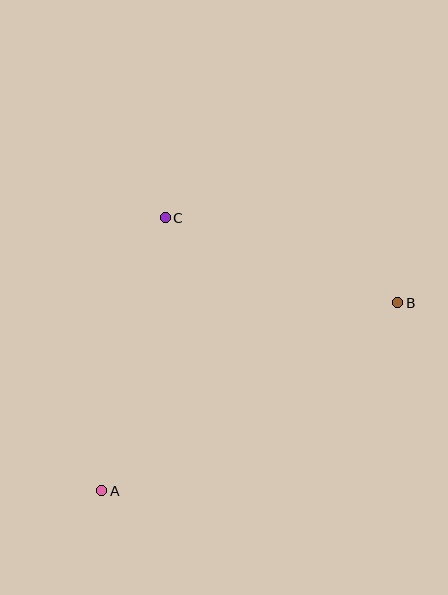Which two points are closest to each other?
Points B and C are closest to each other.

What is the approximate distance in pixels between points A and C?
The distance between A and C is approximately 280 pixels.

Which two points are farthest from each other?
Points A and B are farthest from each other.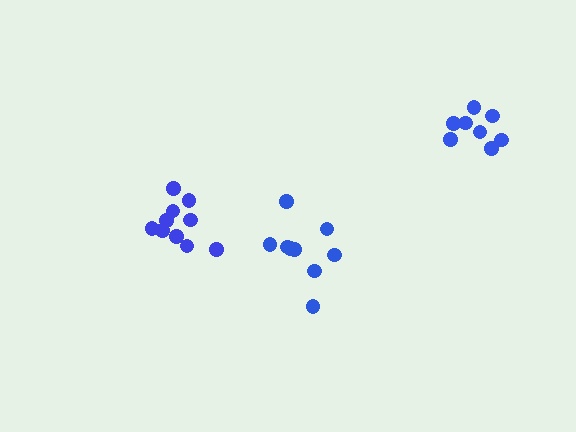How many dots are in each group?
Group 1: 9 dots, Group 2: 10 dots, Group 3: 8 dots (27 total).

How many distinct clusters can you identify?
There are 3 distinct clusters.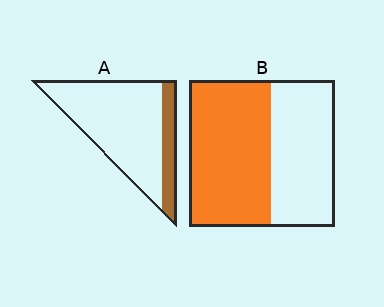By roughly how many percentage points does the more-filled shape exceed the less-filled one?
By roughly 35 percentage points (B over A).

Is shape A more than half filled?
No.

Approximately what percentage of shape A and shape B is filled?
A is approximately 20% and B is approximately 55%.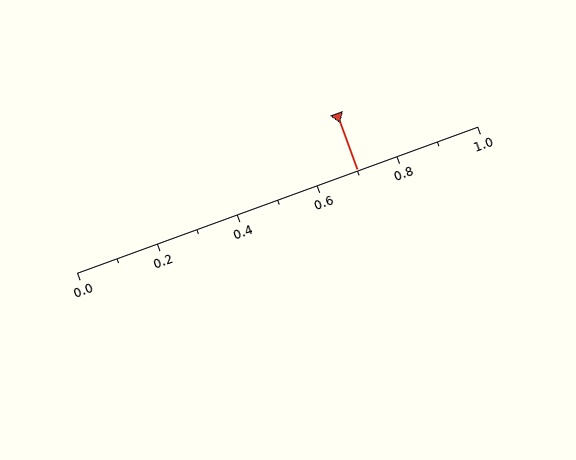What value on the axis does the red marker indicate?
The marker indicates approximately 0.7.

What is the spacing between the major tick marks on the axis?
The major ticks are spaced 0.2 apart.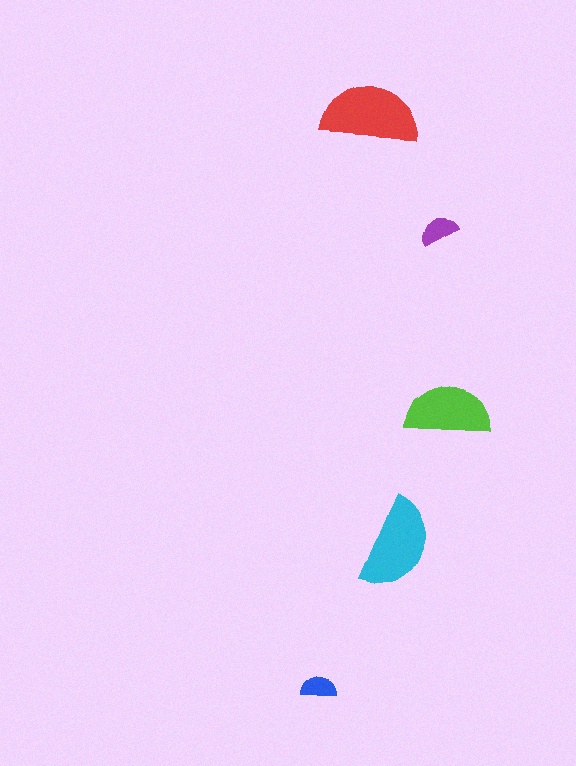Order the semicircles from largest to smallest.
the red one, the cyan one, the lime one, the purple one, the blue one.